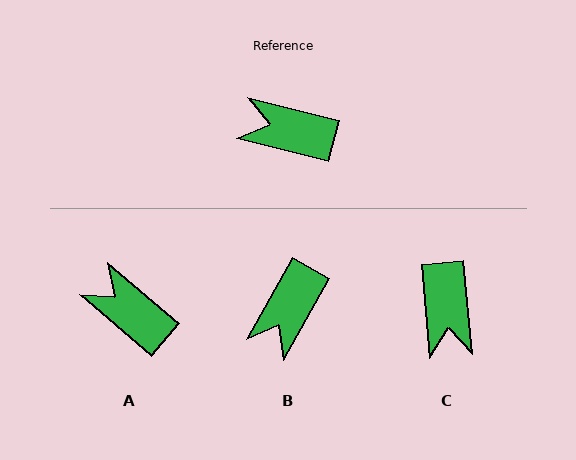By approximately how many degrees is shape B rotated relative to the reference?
Approximately 74 degrees counter-clockwise.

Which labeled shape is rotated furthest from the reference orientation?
C, about 109 degrees away.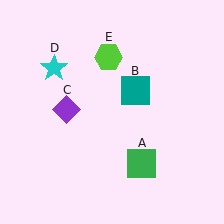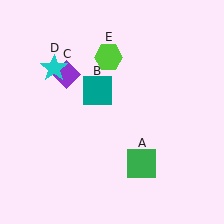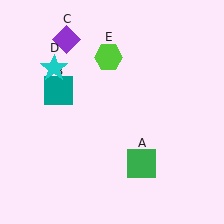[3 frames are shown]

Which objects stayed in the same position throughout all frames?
Green square (object A) and cyan star (object D) and lime hexagon (object E) remained stationary.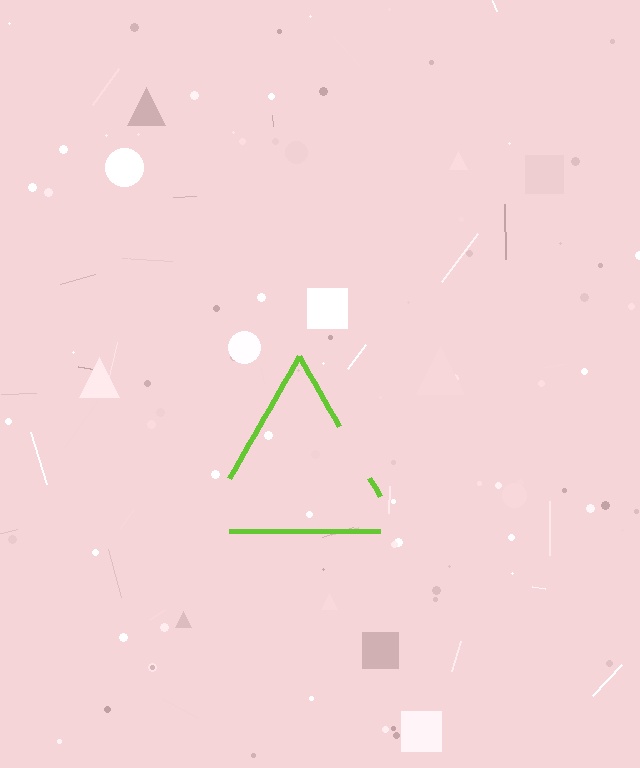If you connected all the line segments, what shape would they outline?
They would outline a triangle.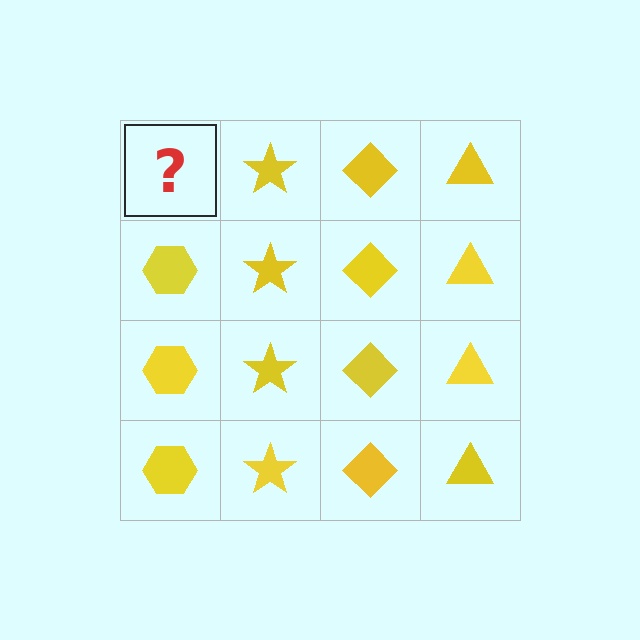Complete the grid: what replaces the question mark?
The question mark should be replaced with a yellow hexagon.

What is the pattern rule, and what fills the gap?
The rule is that each column has a consistent shape. The gap should be filled with a yellow hexagon.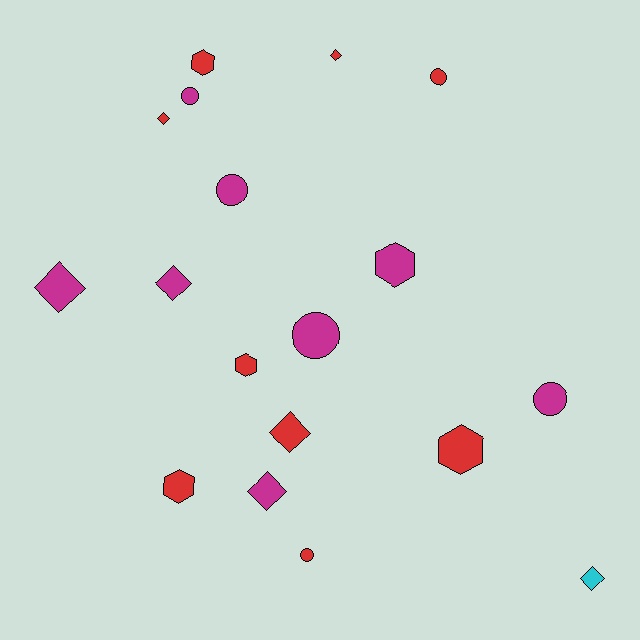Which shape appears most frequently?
Diamond, with 7 objects.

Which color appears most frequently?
Red, with 9 objects.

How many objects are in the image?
There are 18 objects.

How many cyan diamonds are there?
There is 1 cyan diamond.